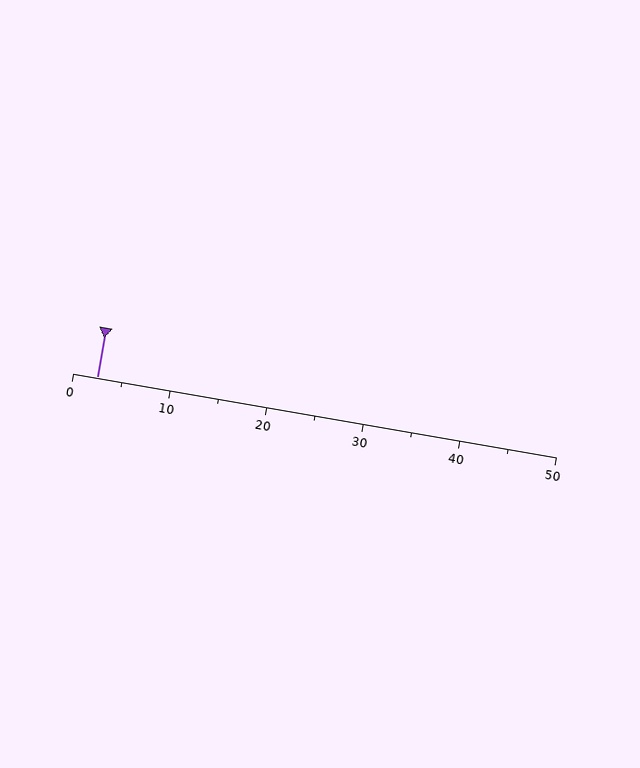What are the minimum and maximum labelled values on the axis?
The axis runs from 0 to 50.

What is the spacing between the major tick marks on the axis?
The major ticks are spaced 10 apart.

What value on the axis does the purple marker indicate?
The marker indicates approximately 2.5.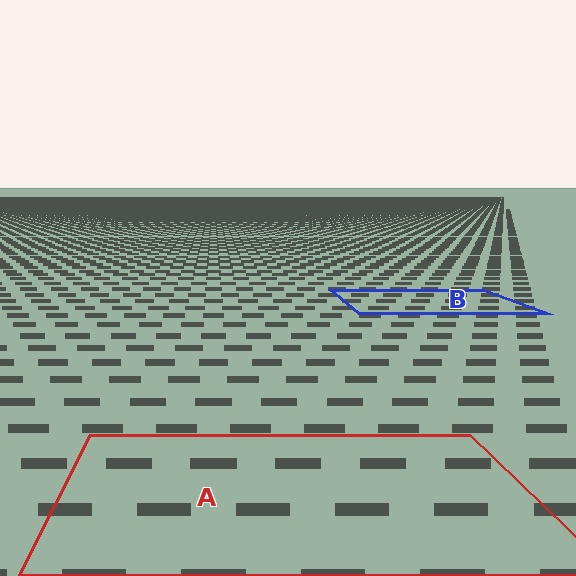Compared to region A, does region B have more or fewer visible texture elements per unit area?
Region B has more texture elements per unit area — they are packed more densely because it is farther away.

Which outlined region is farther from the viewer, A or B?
Region B is farther from the viewer — the texture elements inside it appear smaller and more densely packed.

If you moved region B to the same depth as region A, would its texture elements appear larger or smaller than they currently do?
They would appear larger. At a closer depth, the same texture elements are projected at a bigger on-screen size.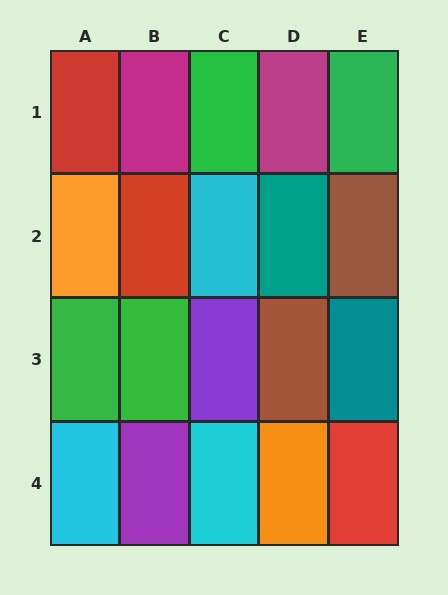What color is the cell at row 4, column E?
Red.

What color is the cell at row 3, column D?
Brown.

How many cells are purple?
2 cells are purple.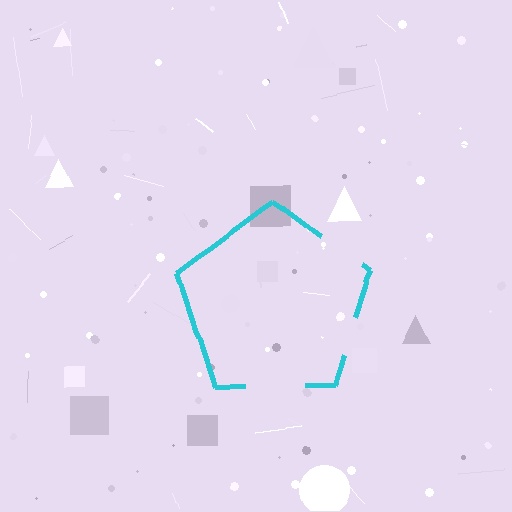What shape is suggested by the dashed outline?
The dashed outline suggests a pentagon.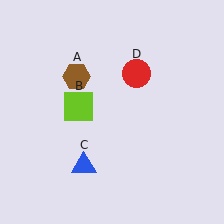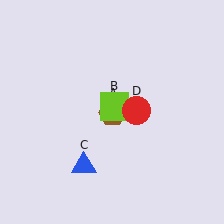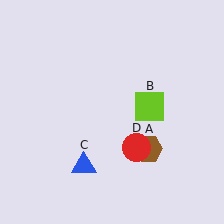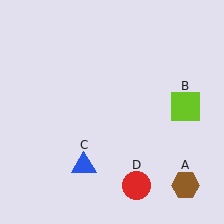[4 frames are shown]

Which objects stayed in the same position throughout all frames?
Blue triangle (object C) remained stationary.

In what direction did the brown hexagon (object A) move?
The brown hexagon (object A) moved down and to the right.